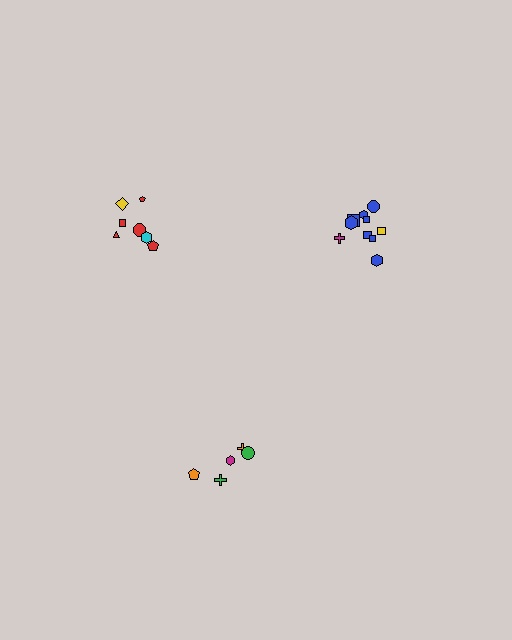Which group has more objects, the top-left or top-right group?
The top-right group.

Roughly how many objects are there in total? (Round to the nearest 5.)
Roughly 20 objects in total.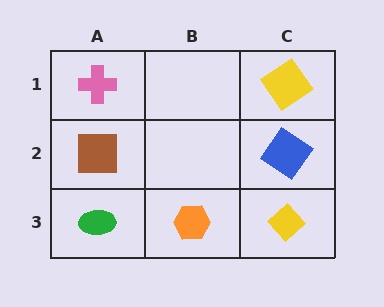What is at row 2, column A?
A brown square.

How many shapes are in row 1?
2 shapes.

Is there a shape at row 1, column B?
No, that cell is empty.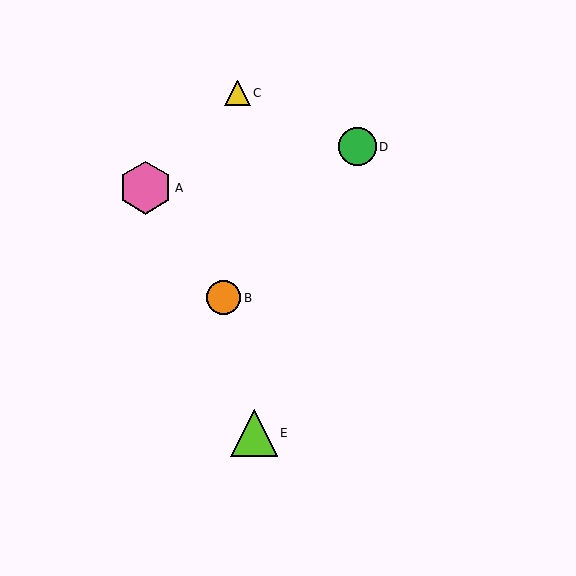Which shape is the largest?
The pink hexagon (labeled A) is the largest.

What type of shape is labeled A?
Shape A is a pink hexagon.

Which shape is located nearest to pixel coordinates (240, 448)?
The lime triangle (labeled E) at (254, 433) is nearest to that location.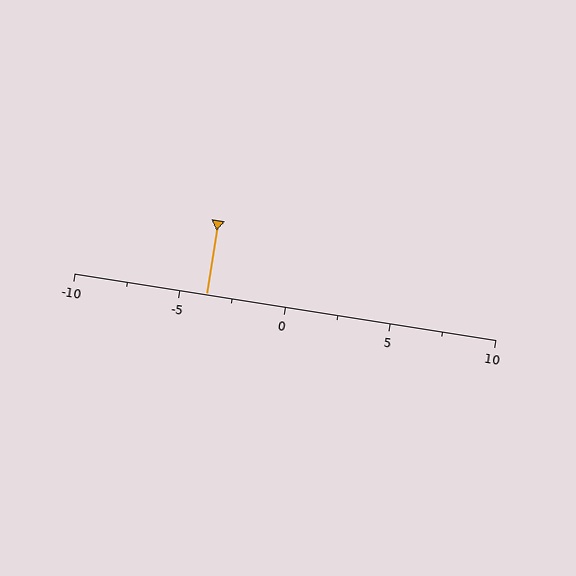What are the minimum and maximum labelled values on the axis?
The axis runs from -10 to 10.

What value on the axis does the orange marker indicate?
The marker indicates approximately -3.8.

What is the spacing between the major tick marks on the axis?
The major ticks are spaced 5 apart.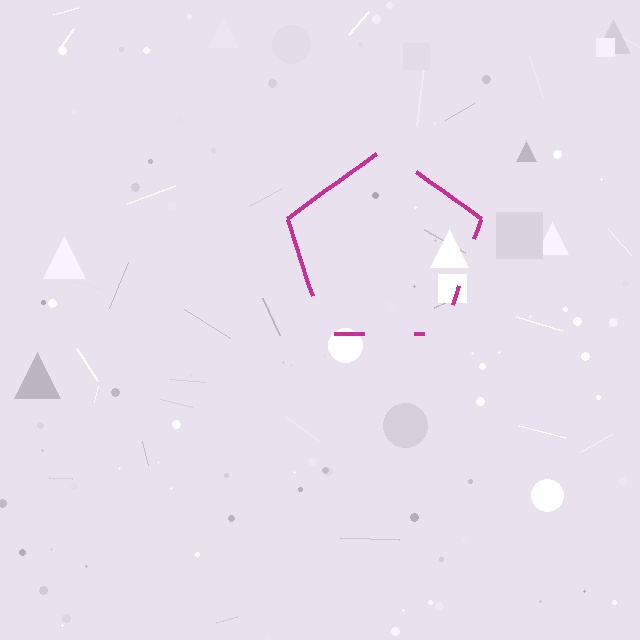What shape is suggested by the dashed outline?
The dashed outline suggests a pentagon.